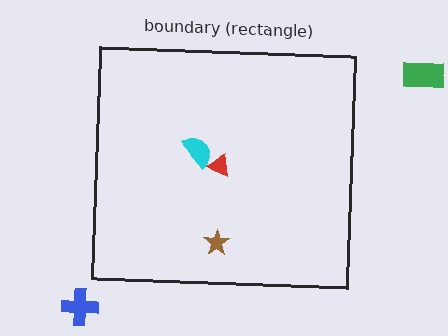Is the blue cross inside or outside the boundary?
Outside.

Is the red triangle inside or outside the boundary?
Inside.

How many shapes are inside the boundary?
3 inside, 2 outside.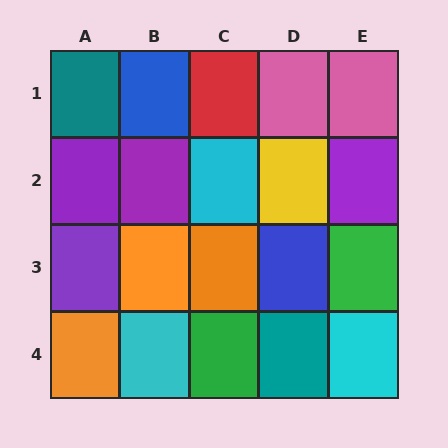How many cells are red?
1 cell is red.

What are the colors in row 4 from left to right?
Orange, cyan, green, teal, cyan.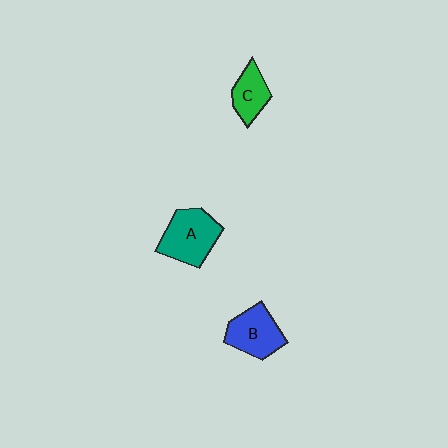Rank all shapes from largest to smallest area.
From largest to smallest: A (teal), B (blue), C (green).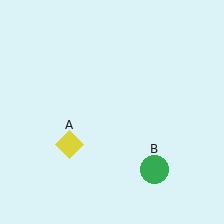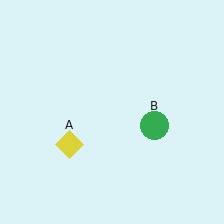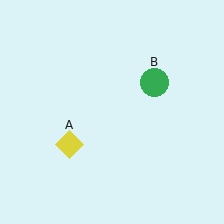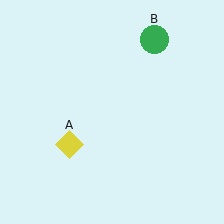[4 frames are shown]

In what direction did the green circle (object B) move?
The green circle (object B) moved up.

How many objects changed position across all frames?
1 object changed position: green circle (object B).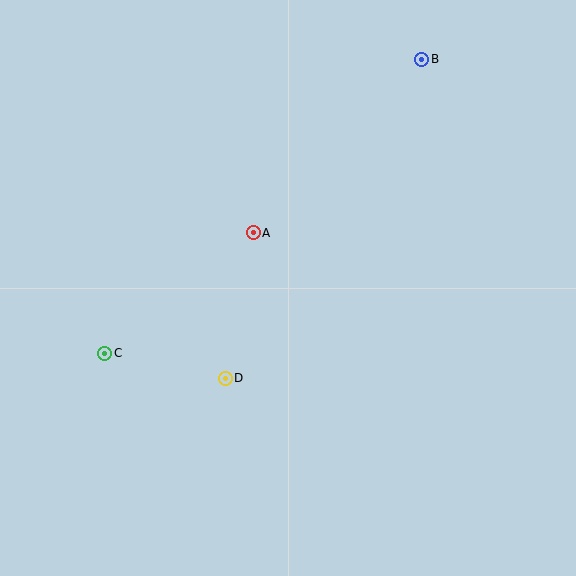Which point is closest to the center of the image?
Point A at (253, 233) is closest to the center.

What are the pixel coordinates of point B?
Point B is at (422, 59).